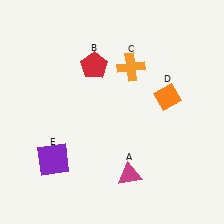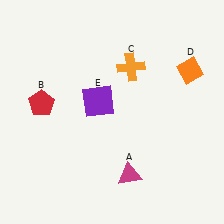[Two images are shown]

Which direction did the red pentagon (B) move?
The red pentagon (B) moved left.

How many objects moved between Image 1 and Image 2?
3 objects moved between the two images.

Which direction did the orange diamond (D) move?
The orange diamond (D) moved up.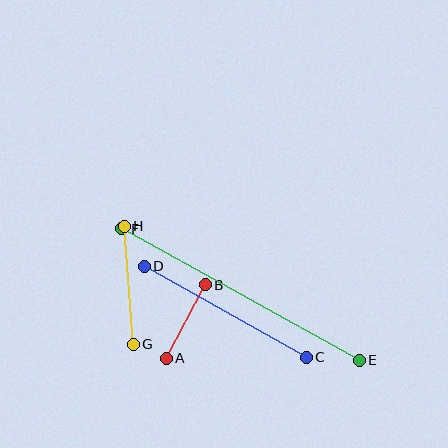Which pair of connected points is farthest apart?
Points E and F are farthest apart.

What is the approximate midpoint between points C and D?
The midpoint is at approximately (225, 312) pixels.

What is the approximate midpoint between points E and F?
The midpoint is at approximately (240, 295) pixels.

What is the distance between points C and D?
The distance is approximately 186 pixels.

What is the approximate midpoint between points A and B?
The midpoint is at approximately (186, 322) pixels.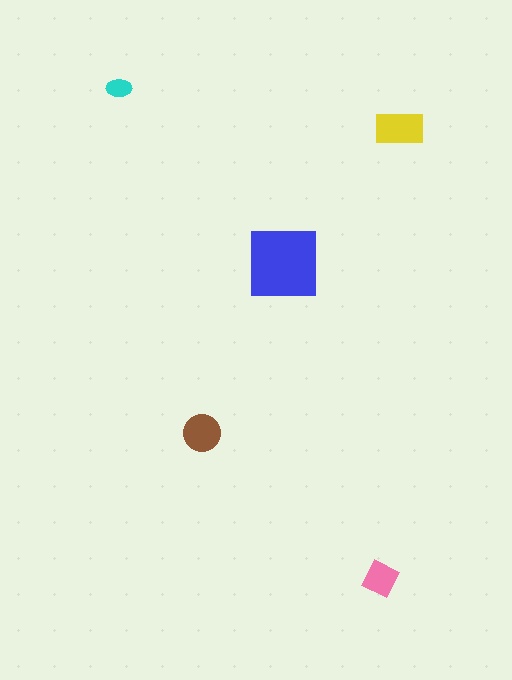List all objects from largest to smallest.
The blue square, the yellow rectangle, the brown circle, the pink diamond, the cyan ellipse.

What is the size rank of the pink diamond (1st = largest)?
4th.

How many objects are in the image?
There are 5 objects in the image.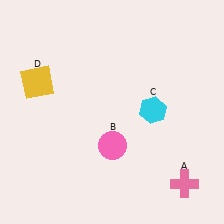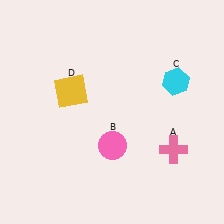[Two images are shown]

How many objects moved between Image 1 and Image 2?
3 objects moved between the two images.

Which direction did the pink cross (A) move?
The pink cross (A) moved up.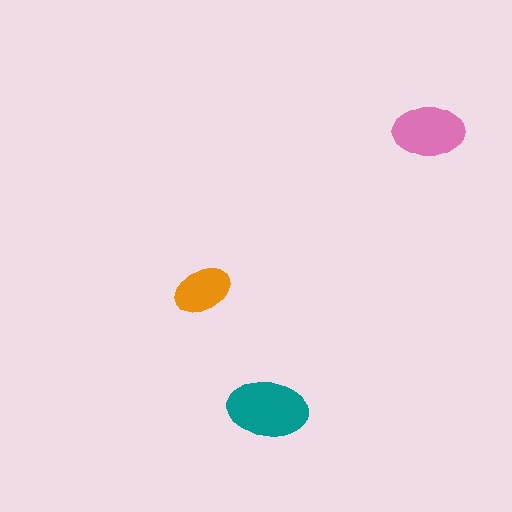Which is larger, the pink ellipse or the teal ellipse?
The teal one.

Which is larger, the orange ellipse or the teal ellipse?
The teal one.